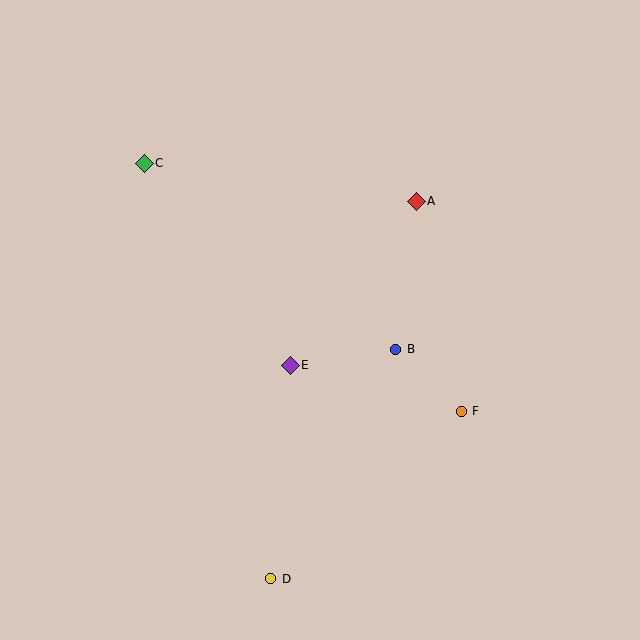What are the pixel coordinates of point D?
Point D is at (271, 579).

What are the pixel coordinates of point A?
Point A is at (416, 201).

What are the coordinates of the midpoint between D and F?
The midpoint between D and F is at (366, 495).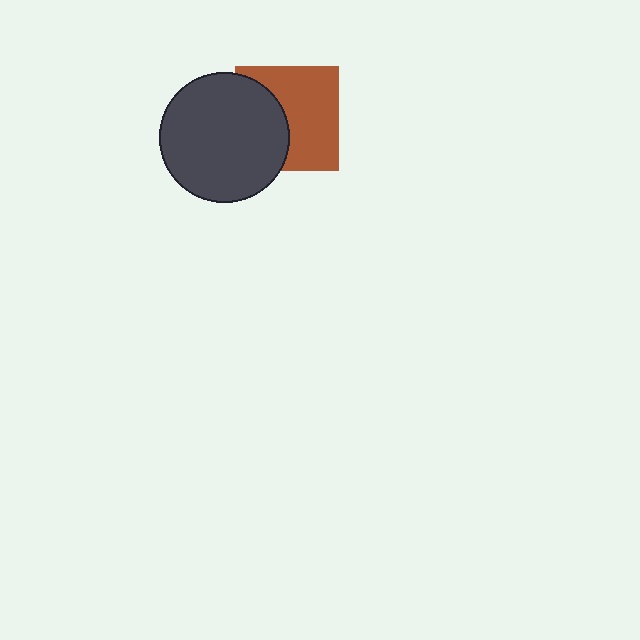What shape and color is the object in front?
The object in front is a dark gray circle.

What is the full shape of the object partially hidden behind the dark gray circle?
The partially hidden object is a brown square.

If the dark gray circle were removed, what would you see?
You would see the complete brown square.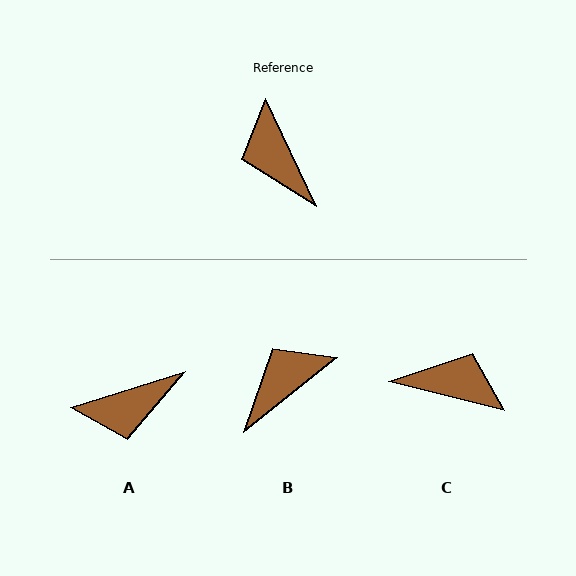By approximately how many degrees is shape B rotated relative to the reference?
Approximately 76 degrees clockwise.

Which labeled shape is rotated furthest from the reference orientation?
C, about 129 degrees away.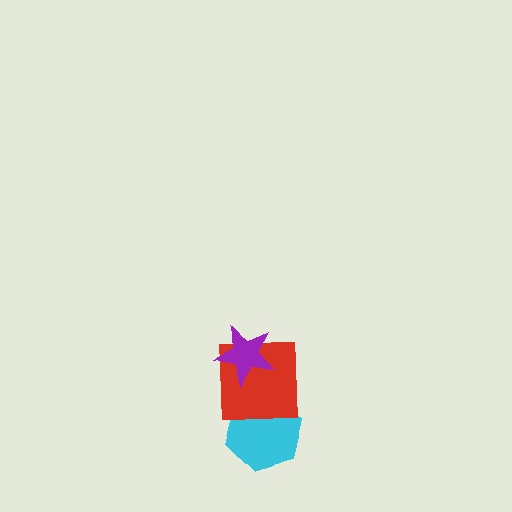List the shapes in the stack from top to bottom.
From top to bottom: the purple star, the red square, the cyan hexagon.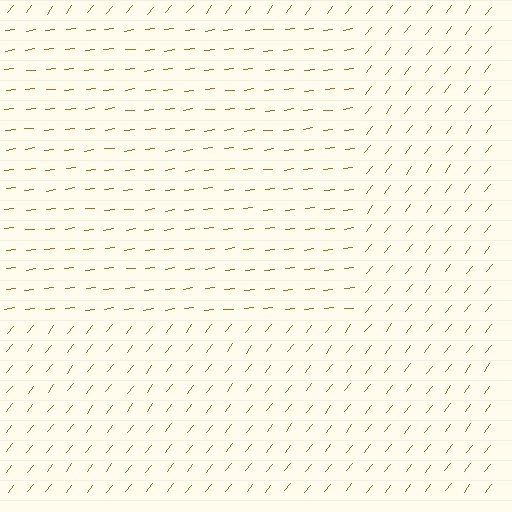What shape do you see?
I see a rectangle.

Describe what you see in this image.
The image is filled with small brown line segments. A rectangle region in the image has lines oriented differently from the surrounding lines, creating a visible texture boundary.